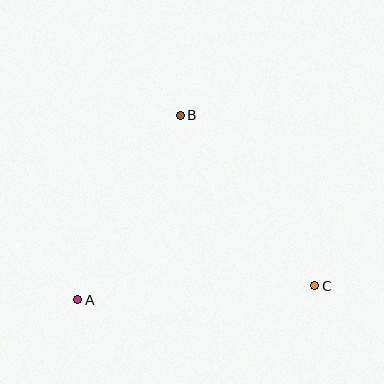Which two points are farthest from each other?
Points A and C are farthest from each other.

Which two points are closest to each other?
Points A and B are closest to each other.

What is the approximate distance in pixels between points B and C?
The distance between B and C is approximately 217 pixels.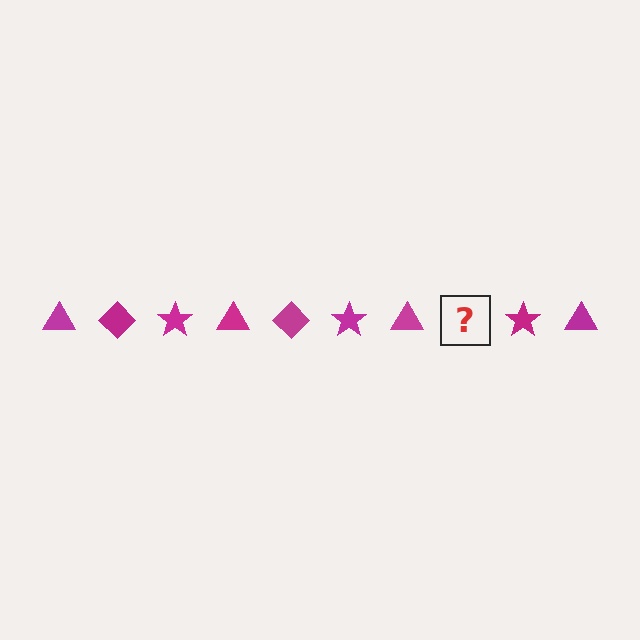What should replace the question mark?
The question mark should be replaced with a magenta diamond.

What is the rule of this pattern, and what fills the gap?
The rule is that the pattern cycles through triangle, diamond, star shapes in magenta. The gap should be filled with a magenta diamond.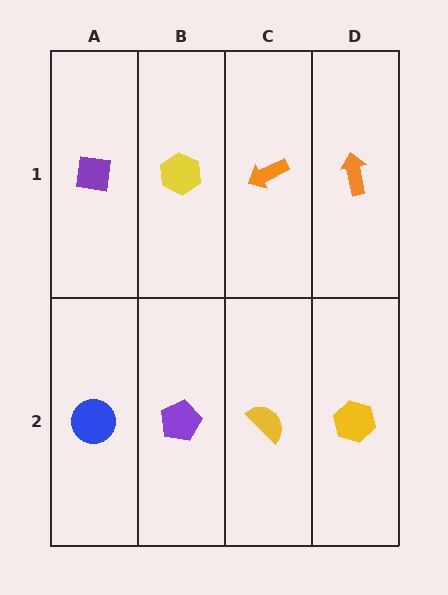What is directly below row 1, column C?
A yellow semicircle.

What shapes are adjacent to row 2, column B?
A yellow hexagon (row 1, column B), a blue circle (row 2, column A), a yellow semicircle (row 2, column C).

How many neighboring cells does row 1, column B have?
3.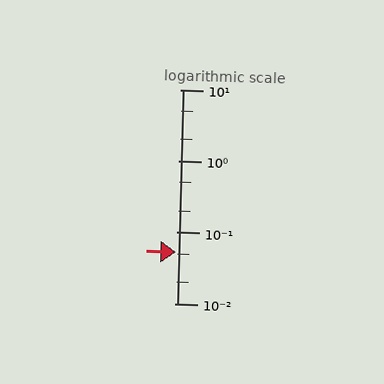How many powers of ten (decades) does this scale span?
The scale spans 3 decades, from 0.01 to 10.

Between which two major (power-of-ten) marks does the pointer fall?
The pointer is between 0.01 and 0.1.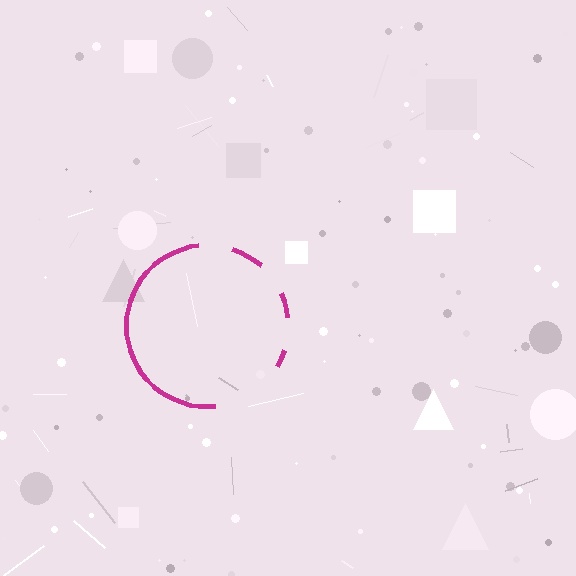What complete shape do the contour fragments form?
The contour fragments form a circle.